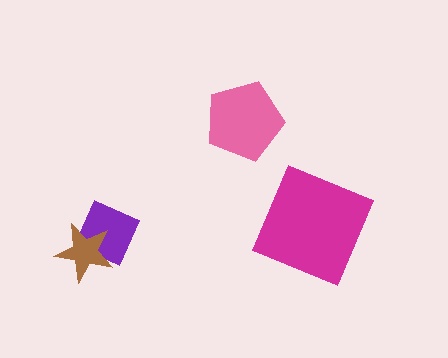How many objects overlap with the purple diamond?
1 object overlaps with the purple diamond.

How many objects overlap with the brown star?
1 object overlaps with the brown star.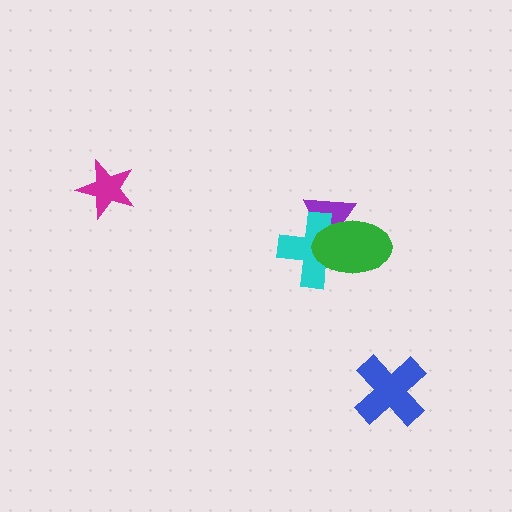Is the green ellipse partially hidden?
No, no other shape covers it.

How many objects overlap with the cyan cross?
2 objects overlap with the cyan cross.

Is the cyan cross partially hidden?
Yes, it is partially covered by another shape.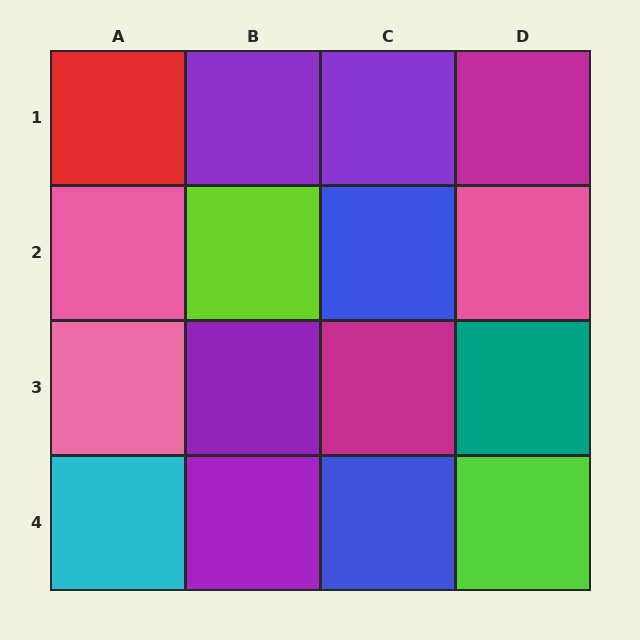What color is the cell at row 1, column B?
Purple.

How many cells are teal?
1 cell is teal.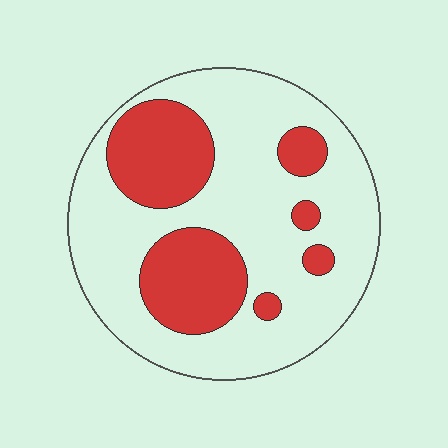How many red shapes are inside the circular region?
6.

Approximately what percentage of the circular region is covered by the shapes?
Approximately 30%.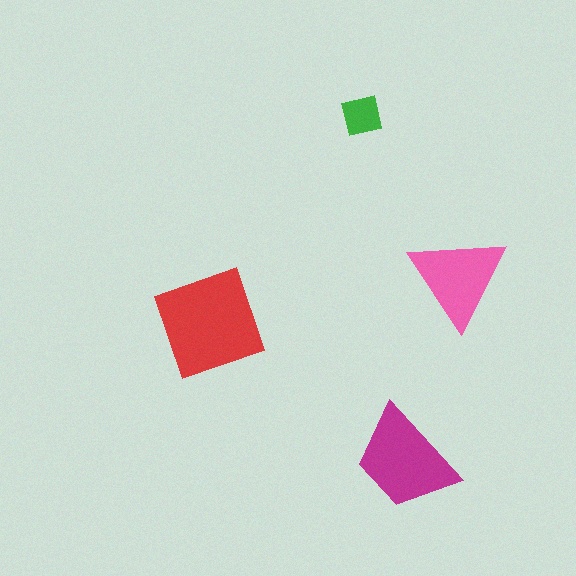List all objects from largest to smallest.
The red diamond, the magenta trapezoid, the pink triangle, the green square.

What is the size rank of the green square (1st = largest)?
4th.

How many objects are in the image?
There are 4 objects in the image.